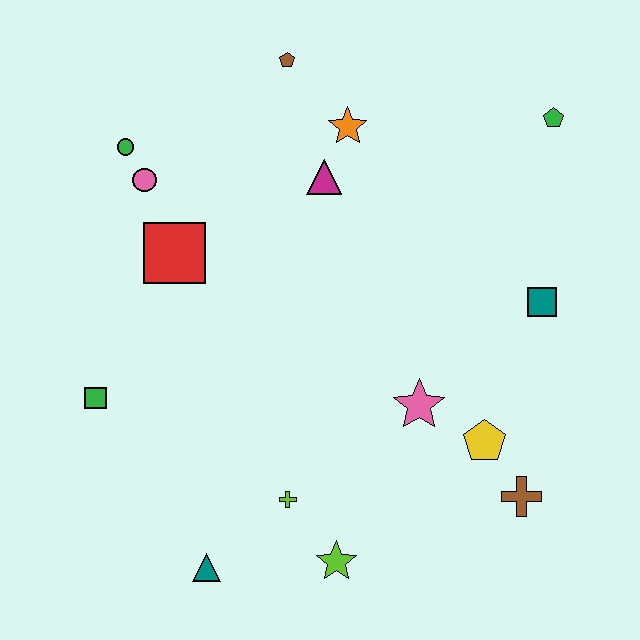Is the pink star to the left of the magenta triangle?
No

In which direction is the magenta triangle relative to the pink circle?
The magenta triangle is to the right of the pink circle.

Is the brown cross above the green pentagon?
No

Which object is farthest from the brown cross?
The green circle is farthest from the brown cross.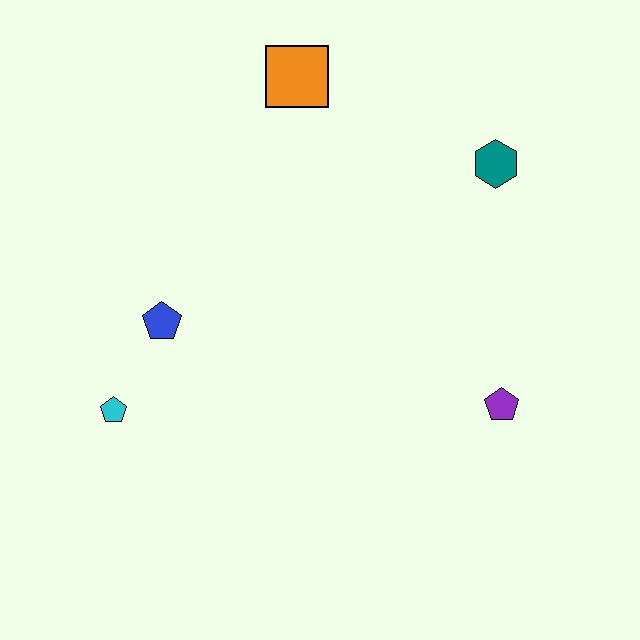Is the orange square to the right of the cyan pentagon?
Yes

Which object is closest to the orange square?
The teal hexagon is closest to the orange square.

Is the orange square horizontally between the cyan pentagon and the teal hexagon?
Yes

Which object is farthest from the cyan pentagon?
The teal hexagon is farthest from the cyan pentagon.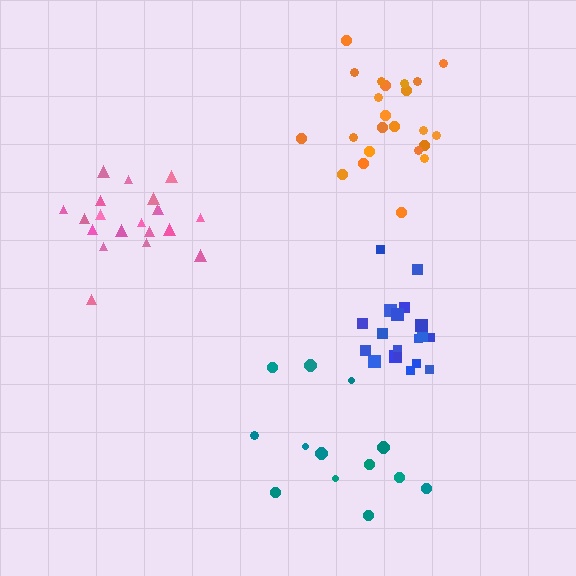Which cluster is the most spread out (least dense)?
Teal.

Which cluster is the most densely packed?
Blue.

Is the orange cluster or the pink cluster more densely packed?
Pink.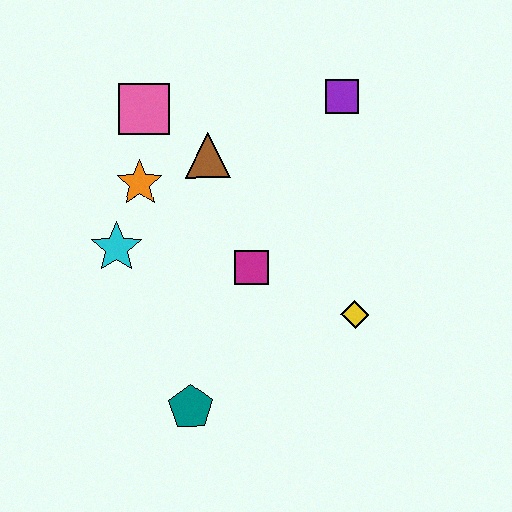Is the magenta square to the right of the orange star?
Yes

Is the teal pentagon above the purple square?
No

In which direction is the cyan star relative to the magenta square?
The cyan star is to the left of the magenta square.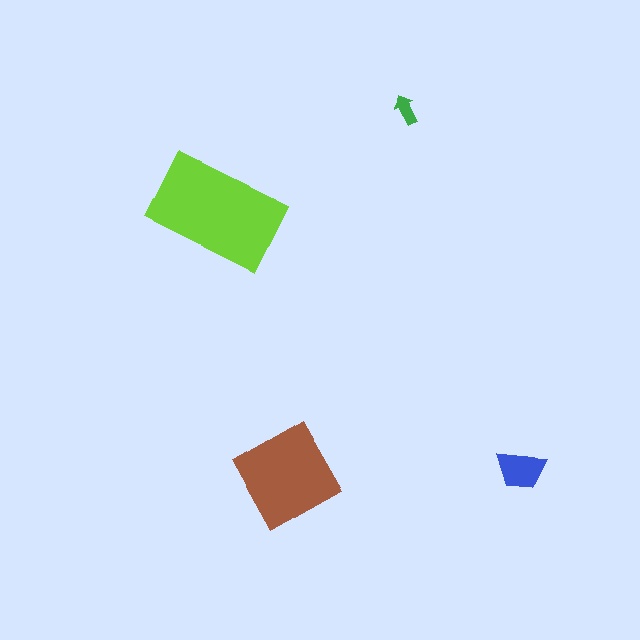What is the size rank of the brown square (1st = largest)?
2nd.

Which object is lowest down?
The brown square is bottommost.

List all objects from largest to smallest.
The lime rectangle, the brown square, the blue trapezoid, the green arrow.